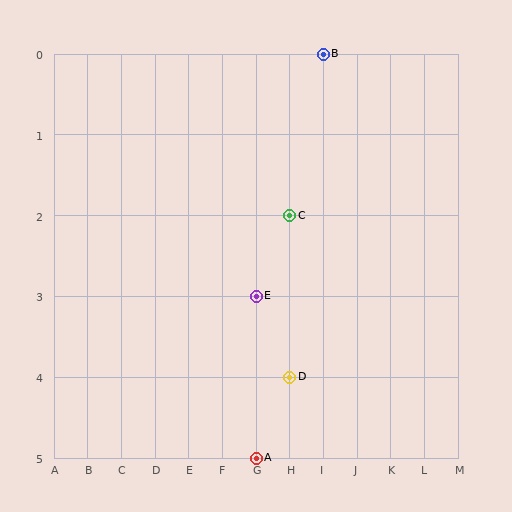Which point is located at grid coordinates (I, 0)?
Point B is at (I, 0).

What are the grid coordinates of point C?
Point C is at grid coordinates (H, 2).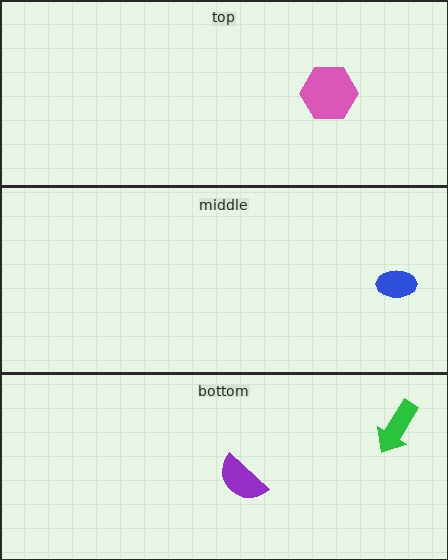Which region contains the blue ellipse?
The middle region.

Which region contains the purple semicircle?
The bottom region.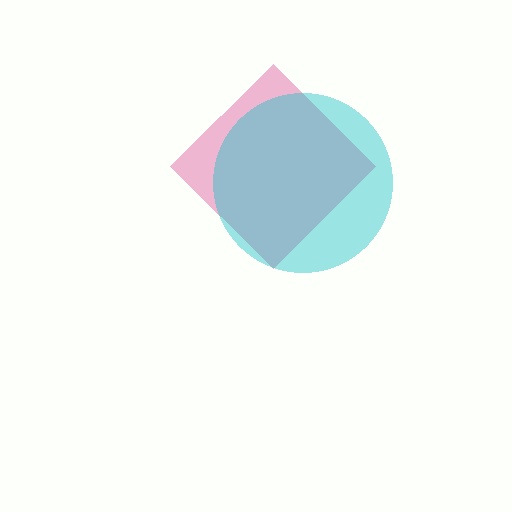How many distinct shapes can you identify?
There are 2 distinct shapes: a pink diamond, a cyan circle.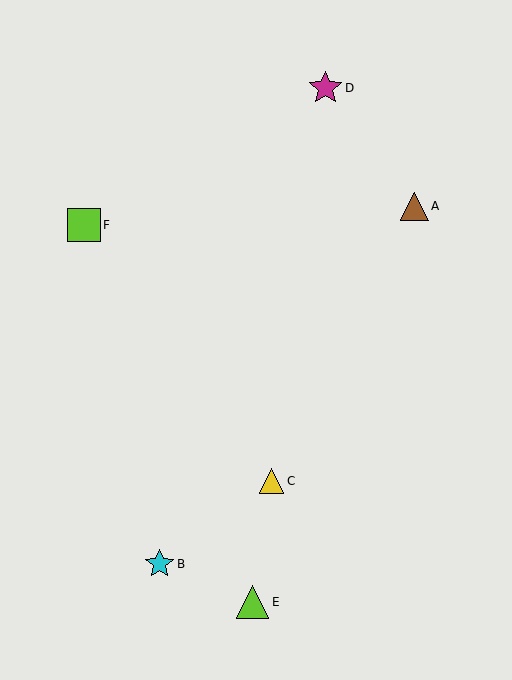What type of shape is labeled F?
Shape F is a lime square.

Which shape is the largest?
The magenta star (labeled D) is the largest.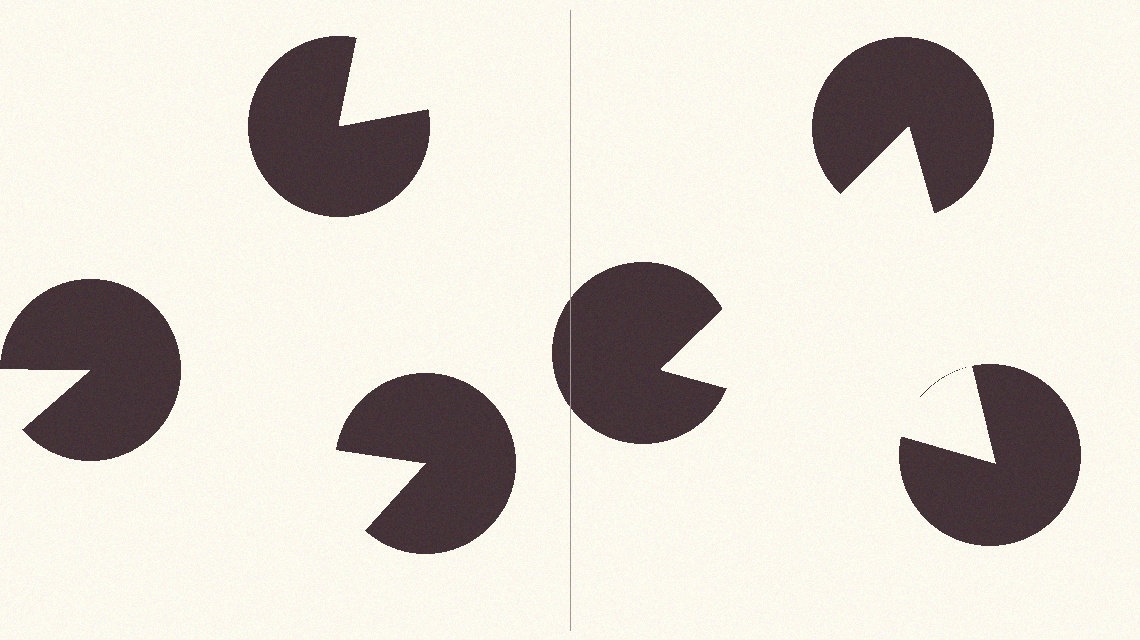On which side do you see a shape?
An illusory triangle appears on the right side. On the left side the wedge cuts are rotated, so no coherent shape forms.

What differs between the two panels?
The pac-man discs are positioned identically on both sides; only the wedge orientations differ. On the right they align to a triangle; on the left they are misaligned.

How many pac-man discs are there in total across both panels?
6 — 3 on each side.